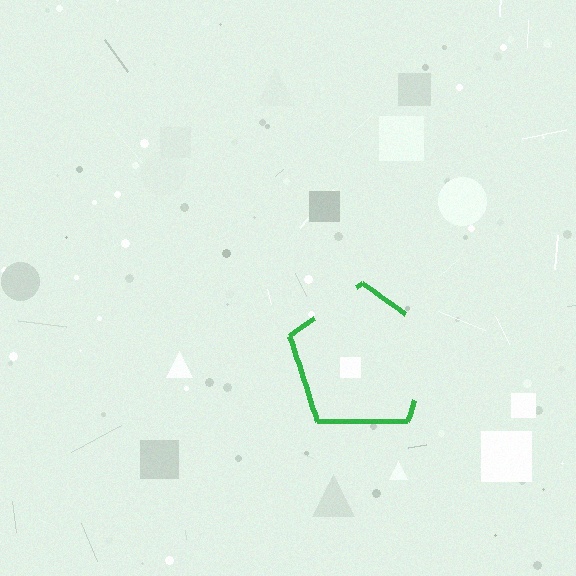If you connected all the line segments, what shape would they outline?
They would outline a pentagon.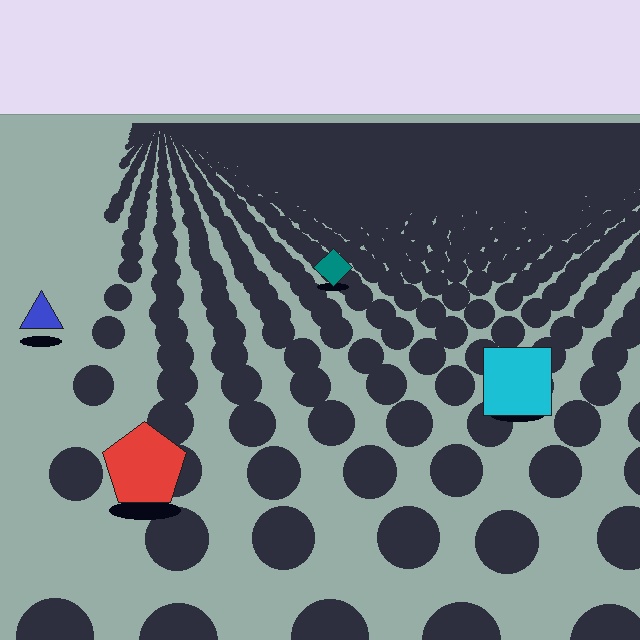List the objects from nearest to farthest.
From nearest to farthest: the red pentagon, the cyan square, the blue triangle, the teal diamond.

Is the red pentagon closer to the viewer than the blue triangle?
Yes. The red pentagon is closer — you can tell from the texture gradient: the ground texture is coarser near it.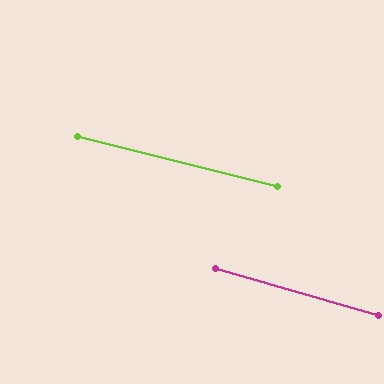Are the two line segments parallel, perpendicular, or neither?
Parallel — their directions differ by only 1.9°.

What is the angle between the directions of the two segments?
Approximately 2 degrees.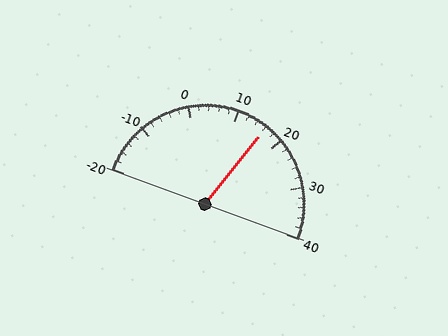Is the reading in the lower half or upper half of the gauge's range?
The reading is in the upper half of the range (-20 to 40).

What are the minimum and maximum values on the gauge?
The gauge ranges from -20 to 40.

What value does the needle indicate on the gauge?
The needle indicates approximately 16.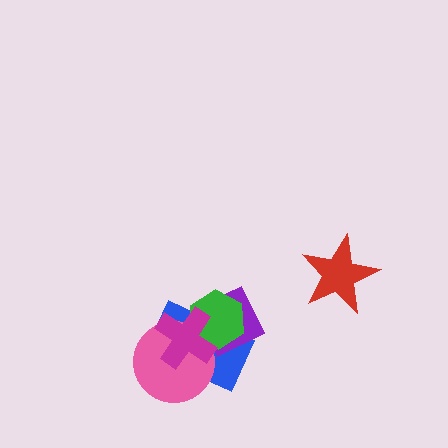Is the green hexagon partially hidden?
Yes, it is partially covered by another shape.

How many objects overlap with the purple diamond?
4 objects overlap with the purple diamond.